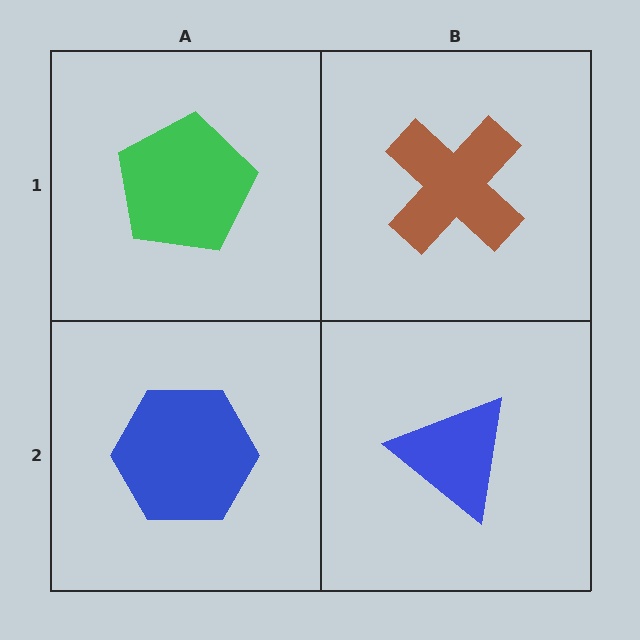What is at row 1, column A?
A green pentagon.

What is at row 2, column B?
A blue triangle.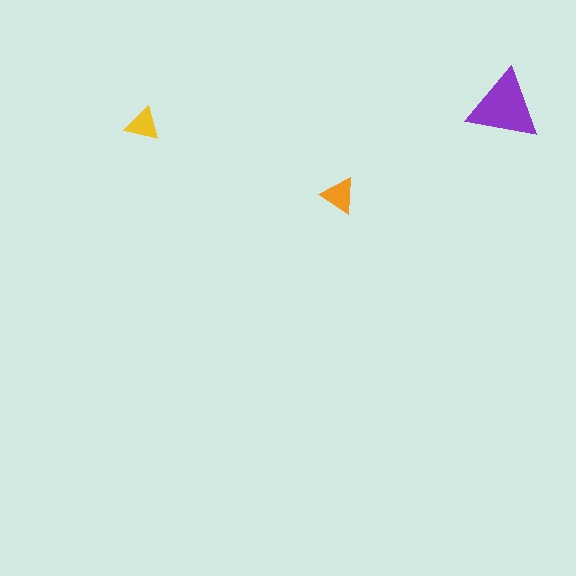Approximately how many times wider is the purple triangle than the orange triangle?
About 2 times wider.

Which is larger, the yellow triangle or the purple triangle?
The purple one.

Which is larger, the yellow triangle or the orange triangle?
The orange one.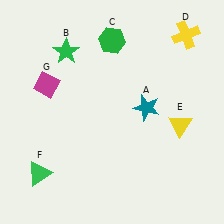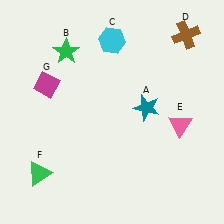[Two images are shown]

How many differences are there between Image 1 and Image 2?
There are 3 differences between the two images.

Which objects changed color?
C changed from green to cyan. D changed from yellow to brown. E changed from yellow to pink.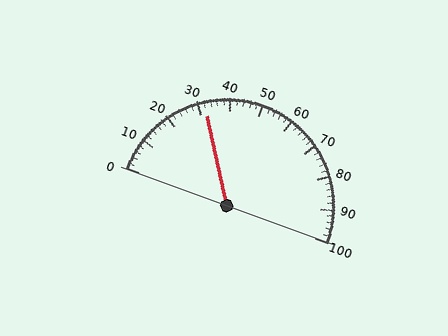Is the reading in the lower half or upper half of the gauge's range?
The reading is in the lower half of the range (0 to 100).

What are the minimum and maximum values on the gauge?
The gauge ranges from 0 to 100.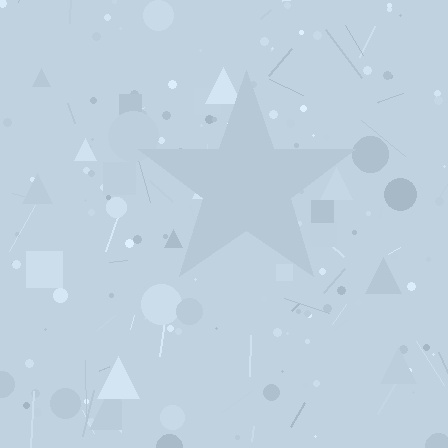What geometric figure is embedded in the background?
A star is embedded in the background.